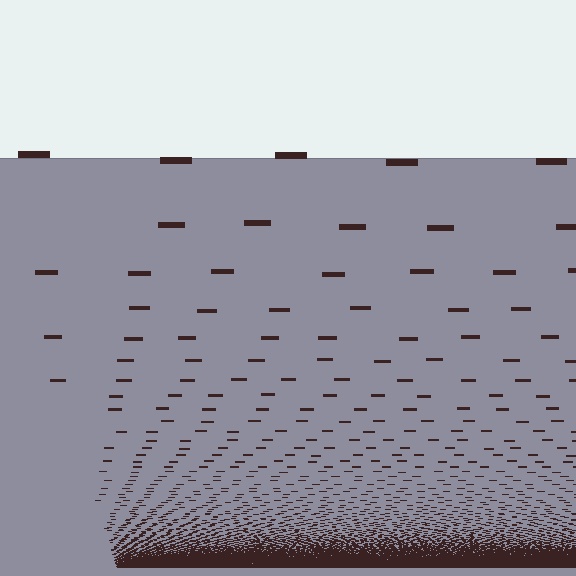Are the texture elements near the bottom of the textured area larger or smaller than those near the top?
Smaller. The gradient is inverted — elements near the bottom are smaller and denser.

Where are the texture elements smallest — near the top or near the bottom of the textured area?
Near the bottom.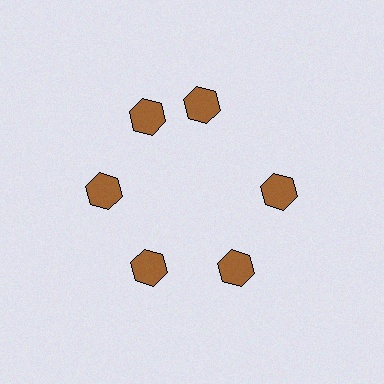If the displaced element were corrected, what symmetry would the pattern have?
It would have 6-fold rotational symmetry — the pattern would map onto itself every 60 degrees.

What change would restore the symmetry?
The symmetry would be restored by rotating it back into even spacing with its neighbors so that all 6 hexagons sit at equal angles and equal distance from the center.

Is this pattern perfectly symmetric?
No. The 6 brown hexagons are arranged in a ring, but one element near the 1 o'clock position is rotated out of alignment along the ring, breaking the 6-fold rotational symmetry.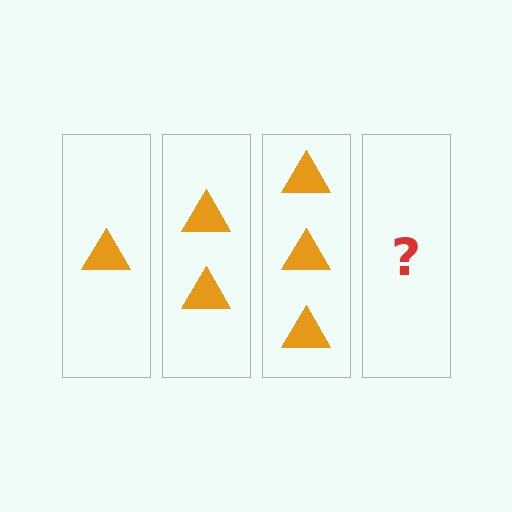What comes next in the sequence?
The next element should be 4 triangles.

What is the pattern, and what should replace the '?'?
The pattern is that each step adds one more triangle. The '?' should be 4 triangles.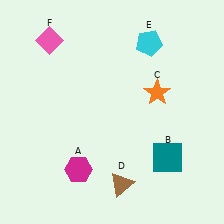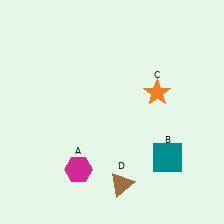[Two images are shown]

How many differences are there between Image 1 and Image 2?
There are 2 differences between the two images.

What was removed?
The cyan pentagon (E), the pink diamond (F) were removed in Image 2.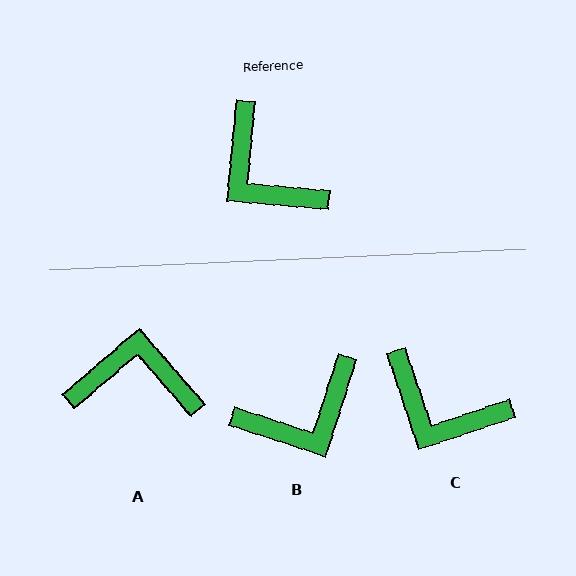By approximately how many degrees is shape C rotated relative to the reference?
Approximately 24 degrees counter-clockwise.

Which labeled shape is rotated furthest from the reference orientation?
A, about 134 degrees away.